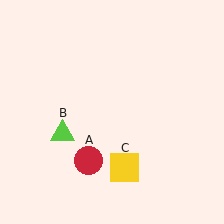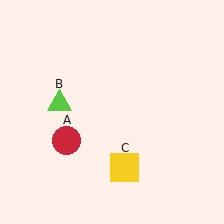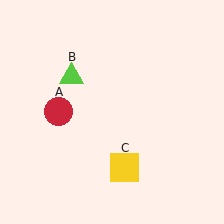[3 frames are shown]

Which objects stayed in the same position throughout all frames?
Yellow square (object C) remained stationary.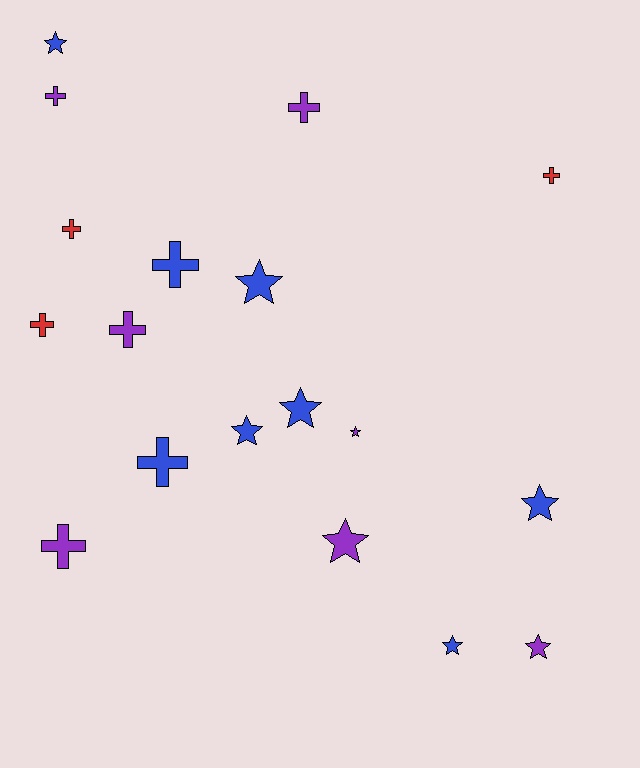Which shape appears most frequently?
Star, with 9 objects.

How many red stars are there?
There are no red stars.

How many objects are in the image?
There are 18 objects.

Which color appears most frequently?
Blue, with 8 objects.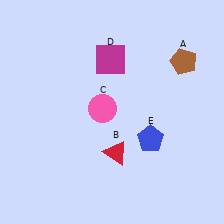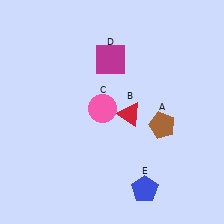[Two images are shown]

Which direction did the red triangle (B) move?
The red triangle (B) moved up.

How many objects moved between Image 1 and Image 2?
3 objects moved between the two images.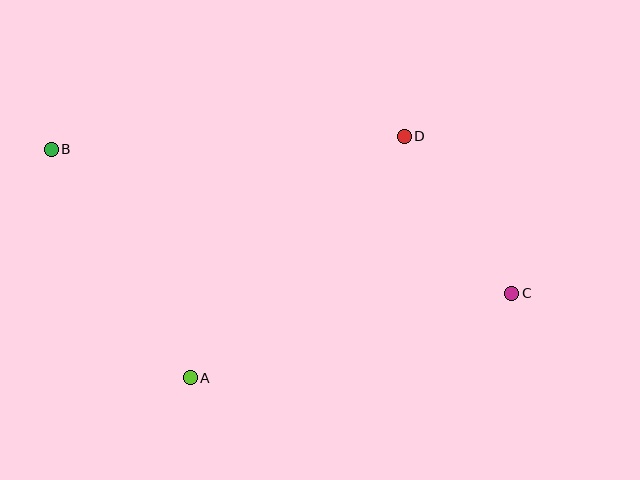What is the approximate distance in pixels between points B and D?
The distance between B and D is approximately 353 pixels.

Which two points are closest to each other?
Points C and D are closest to each other.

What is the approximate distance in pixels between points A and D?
The distance between A and D is approximately 323 pixels.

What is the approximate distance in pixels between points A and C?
The distance between A and C is approximately 332 pixels.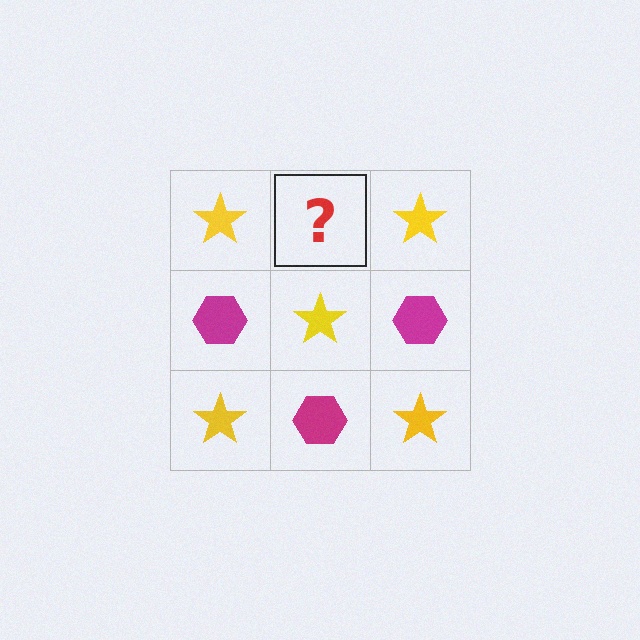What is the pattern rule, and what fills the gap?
The rule is that it alternates yellow star and magenta hexagon in a checkerboard pattern. The gap should be filled with a magenta hexagon.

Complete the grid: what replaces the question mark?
The question mark should be replaced with a magenta hexagon.